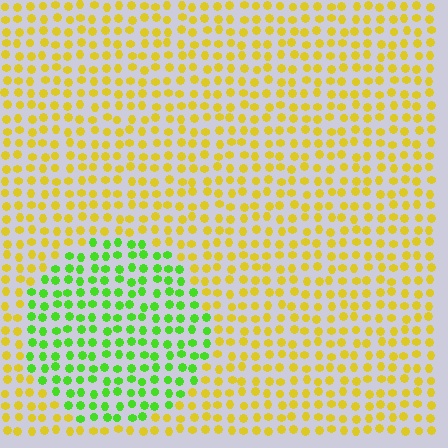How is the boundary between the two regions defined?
The boundary is defined purely by a slight shift in hue (about 56 degrees). Spacing, size, and orientation are identical on both sides.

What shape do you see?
I see a circle.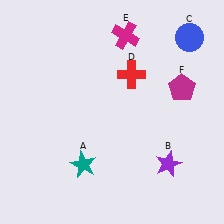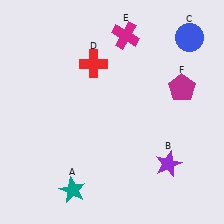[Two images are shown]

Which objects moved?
The objects that moved are: the teal star (A), the red cross (D).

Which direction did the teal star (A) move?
The teal star (A) moved down.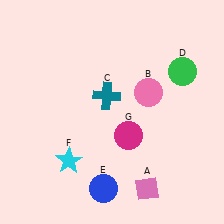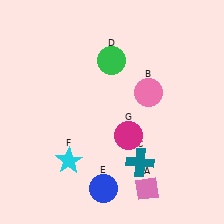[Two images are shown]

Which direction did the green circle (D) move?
The green circle (D) moved left.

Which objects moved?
The objects that moved are: the teal cross (C), the green circle (D).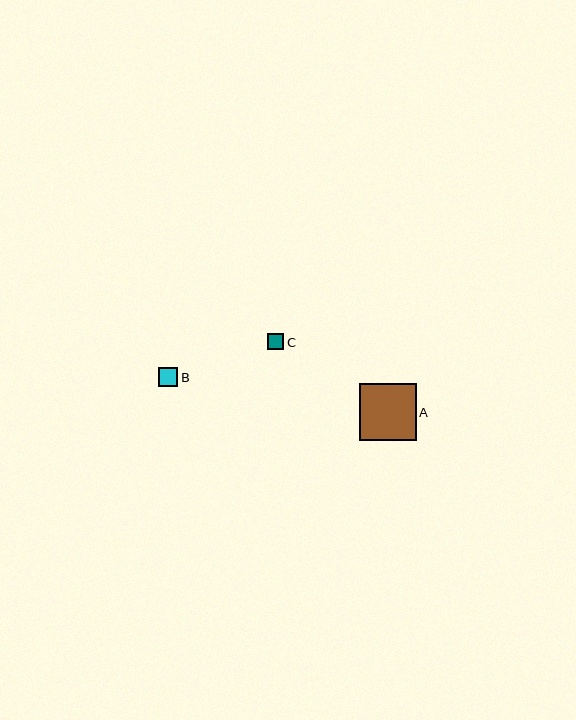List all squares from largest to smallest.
From largest to smallest: A, B, C.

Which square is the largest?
Square A is the largest with a size of approximately 56 pixels.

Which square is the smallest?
Square C is the smallest with a size of approximately 16 pixels.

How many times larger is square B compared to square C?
Square B is approximately 1.2 times the size of square C.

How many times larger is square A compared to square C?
Square A is approximately 3.6 times the size of square C.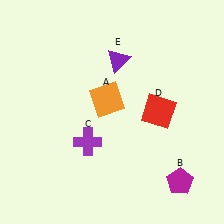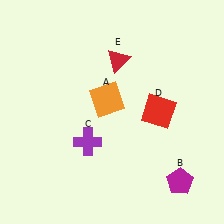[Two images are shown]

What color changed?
The triangle (E) changed from purple in Image 1 to red in Image 2.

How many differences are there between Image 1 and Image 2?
There is 1 difference between the two images.